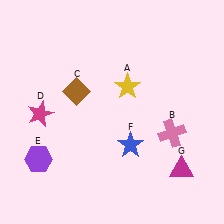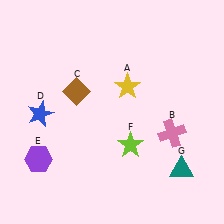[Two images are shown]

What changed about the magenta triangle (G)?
In Image 1, G is magenta. In Image 2, it changed to teal.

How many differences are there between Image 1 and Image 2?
There are 3 differences between the two images.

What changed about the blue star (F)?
In Image 1, F is blue. In Image 2, it changed to lime.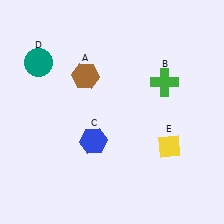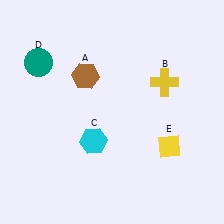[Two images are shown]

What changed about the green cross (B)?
In Image 1, B is green. In Image 2, it changed to yellow.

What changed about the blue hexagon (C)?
In Image 1, C is blue. In Image 2, it changed to cyan.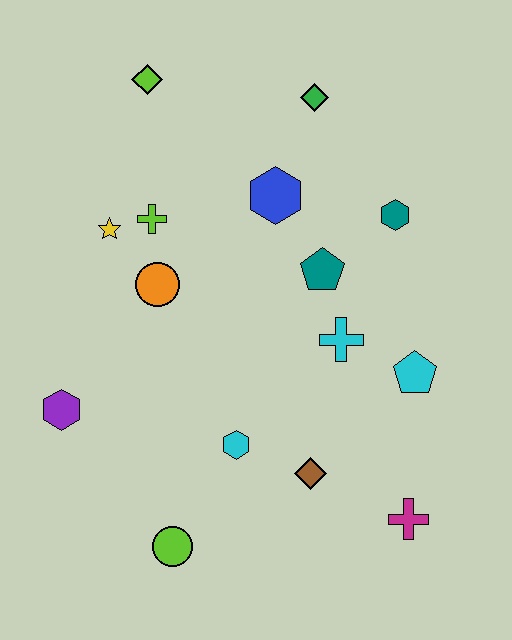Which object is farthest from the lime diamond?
The magenta cross is farthest from the lime diamond.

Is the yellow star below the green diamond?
Yes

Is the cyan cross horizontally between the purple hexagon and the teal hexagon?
Yes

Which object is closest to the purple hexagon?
The orange circle is closest to the purple hexagon.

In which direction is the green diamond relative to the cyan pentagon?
The green diamond is above the cyan pentagon.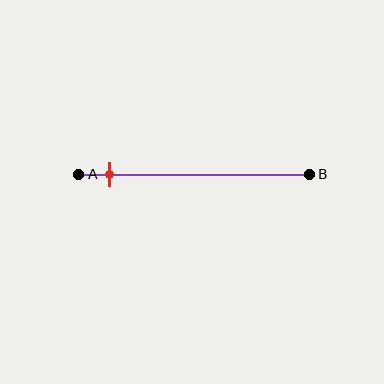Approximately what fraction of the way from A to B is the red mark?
The red mark is approximately 15% of the way from A to B.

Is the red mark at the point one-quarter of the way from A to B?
No, the mark is at about 15% from A, not at the 25% one-quarter point.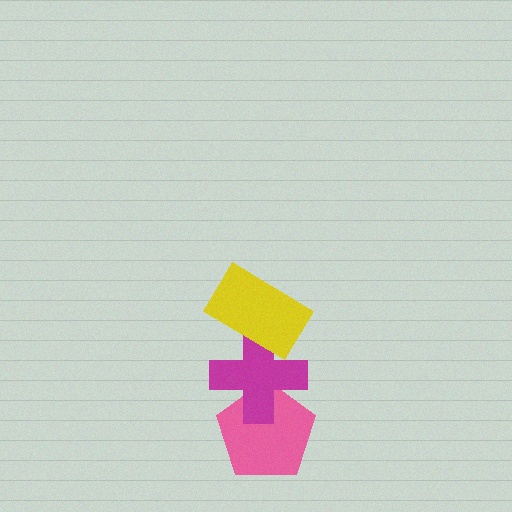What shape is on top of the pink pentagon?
The magenta cross is on top of the pink pentagon.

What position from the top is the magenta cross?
The magenta cross is 2nd from the top.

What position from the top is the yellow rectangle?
The yellow rectangle is 1st from the top.